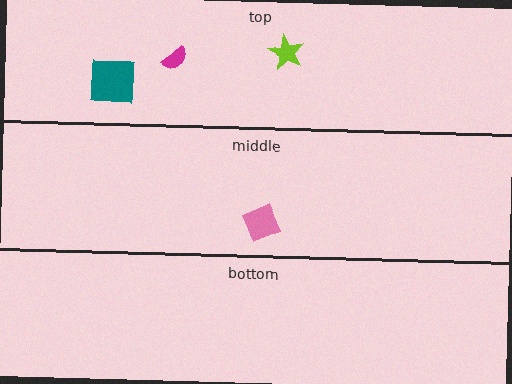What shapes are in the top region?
The lime star, the magenta semicircle, the teal square.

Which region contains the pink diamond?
The middle region.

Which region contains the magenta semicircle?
The top region.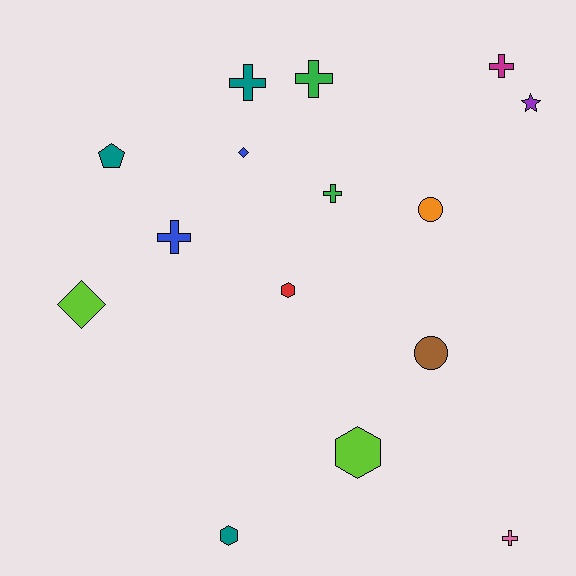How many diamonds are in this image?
There are 2 diamonds.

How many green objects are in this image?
There are 2 green objects.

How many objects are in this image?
There are 15 objects.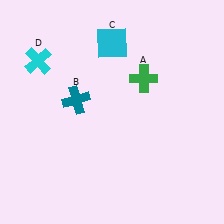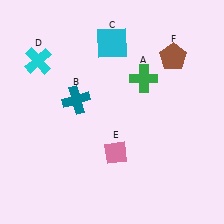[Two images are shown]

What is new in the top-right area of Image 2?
A brown pentagon (F) was added in the top-right area of Image 2.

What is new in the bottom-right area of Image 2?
A pink diamond (E) was added in the bottom-right area of Image 2.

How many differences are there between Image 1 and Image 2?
There are 2 differences between the two images.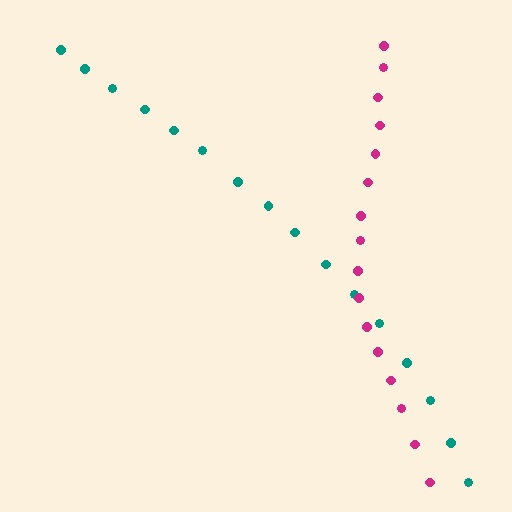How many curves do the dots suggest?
There are 2 distinct paths.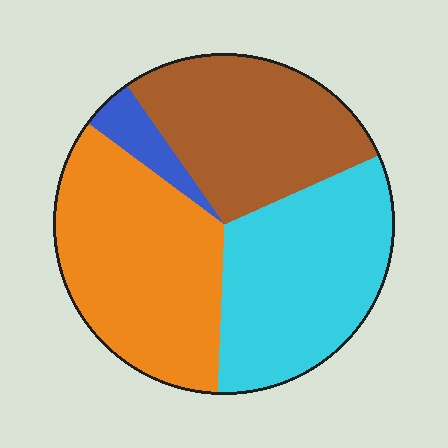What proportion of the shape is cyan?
Cyan covers about 30% of the shape.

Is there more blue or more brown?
Brown.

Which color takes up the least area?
Blue, at roughly 5%.